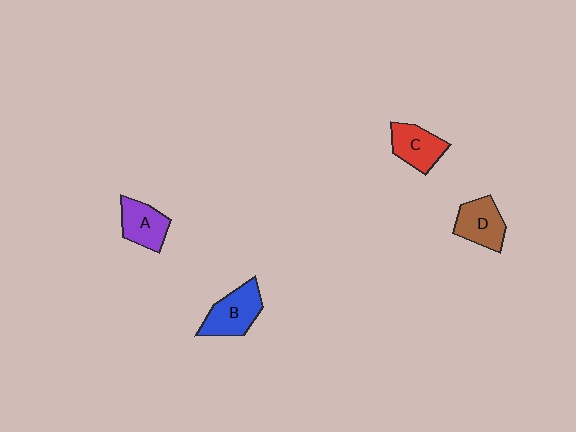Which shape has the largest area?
Shape B (blue).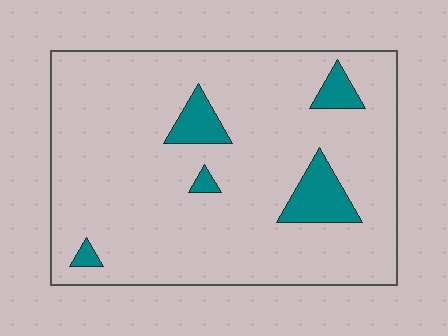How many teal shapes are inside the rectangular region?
5.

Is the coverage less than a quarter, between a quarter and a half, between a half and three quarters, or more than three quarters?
Less than a quarter.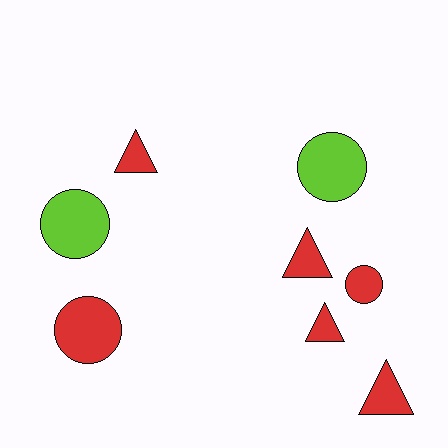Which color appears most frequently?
Red, with 6 objects.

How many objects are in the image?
There are 8 objects.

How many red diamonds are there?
There are no red diamonds.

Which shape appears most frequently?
Triangle, with 4 objects.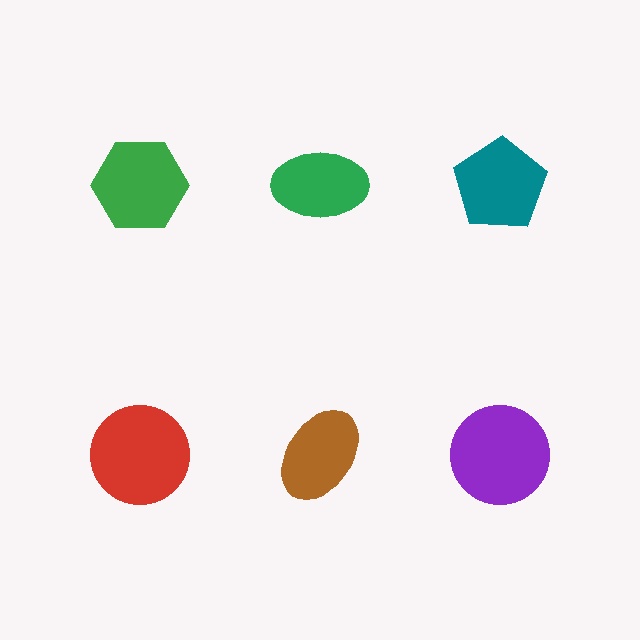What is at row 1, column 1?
A green hexagon.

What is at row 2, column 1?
A red circle.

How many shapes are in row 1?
3 shapes.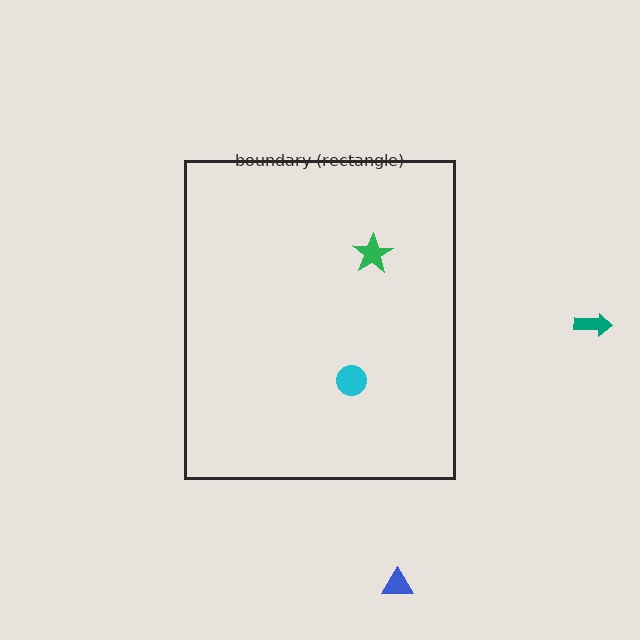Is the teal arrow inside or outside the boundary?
Outside.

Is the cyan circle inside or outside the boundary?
Inside.